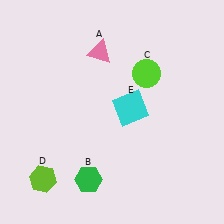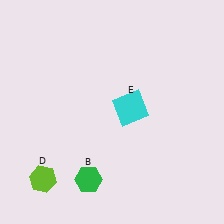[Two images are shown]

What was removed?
The pink triangle (A), the lime circle (C) were removed in Image 2.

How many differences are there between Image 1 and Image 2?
There are 2 differences between the two images.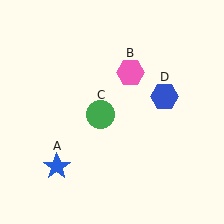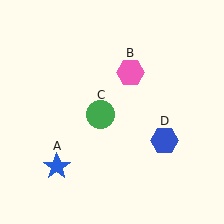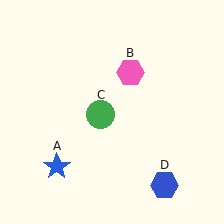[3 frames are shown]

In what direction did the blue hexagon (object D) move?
The blue hexagon (object D) moved down.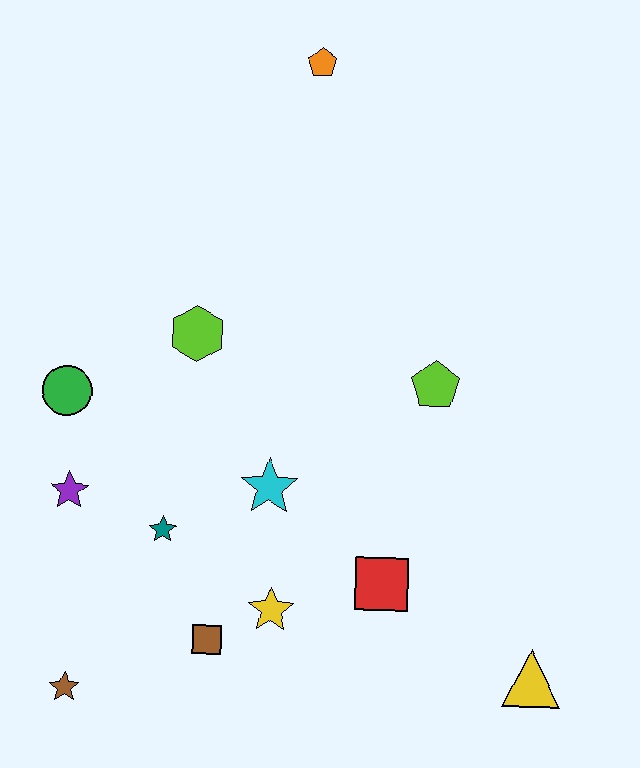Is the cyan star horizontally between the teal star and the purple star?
No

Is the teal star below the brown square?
No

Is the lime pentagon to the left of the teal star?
No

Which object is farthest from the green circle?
The yellow triangle is farthest from the green circle.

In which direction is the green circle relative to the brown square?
The green circle is above the brown square.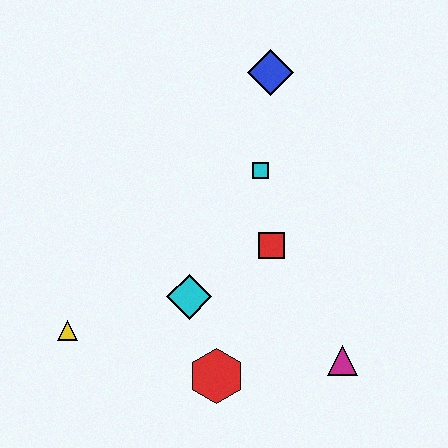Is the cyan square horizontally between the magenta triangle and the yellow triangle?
Yes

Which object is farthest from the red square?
The yellow triangle is farthest from the red square.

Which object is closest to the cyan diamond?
The red hexagon is closest to the cyan diamond.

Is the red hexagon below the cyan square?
Yes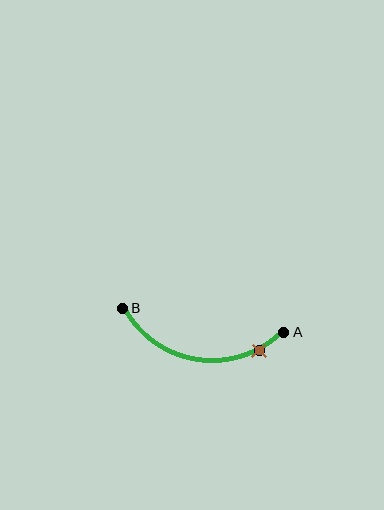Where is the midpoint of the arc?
The arc midpoint is the point on the curve farthest from the straight line joining A and B. It sits below that line.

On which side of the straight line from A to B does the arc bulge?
The arc bulges below the straight line connecting A and B.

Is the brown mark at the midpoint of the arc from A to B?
No. The brown mark lies on the arc but is closer to endpoint A. The arc midpoint would be at the point on the curve equidistant along the arc from both A and B.